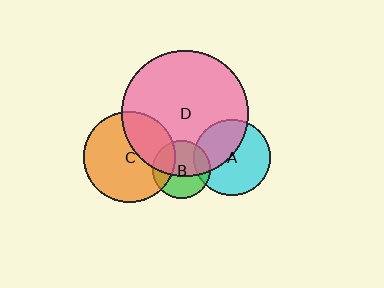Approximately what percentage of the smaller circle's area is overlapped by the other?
Approximately 35%.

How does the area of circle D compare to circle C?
Approximately 1.9 times.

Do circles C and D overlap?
Yes.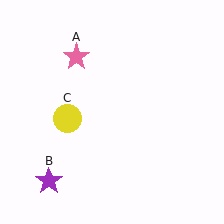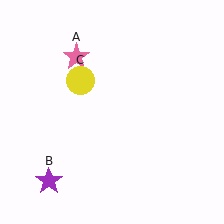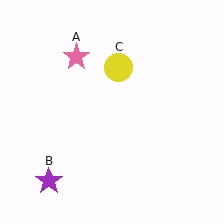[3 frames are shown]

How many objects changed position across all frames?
1 object changed position: yellow circle (object C).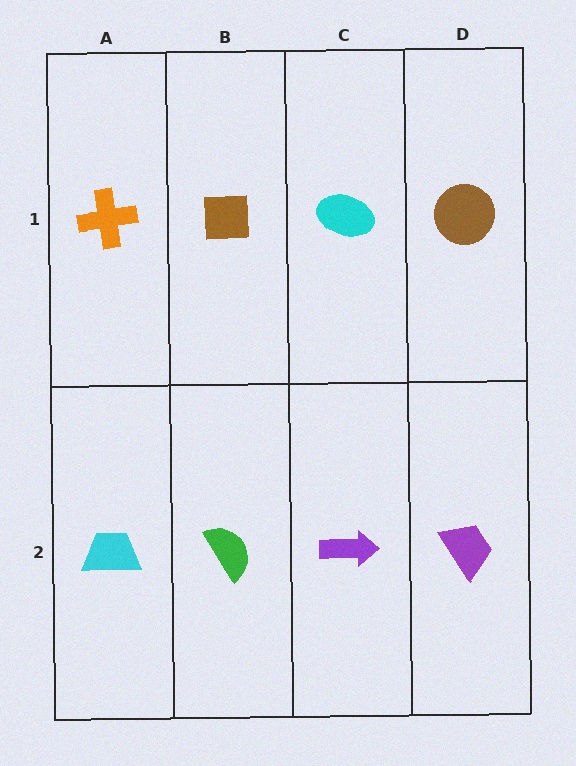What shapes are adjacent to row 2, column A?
An orange cross (row 1, column A), a green semicircle (row 2, column B).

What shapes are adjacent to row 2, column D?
A brown circle (row 1, column D), a purple arrow (row 2, column C).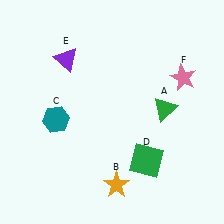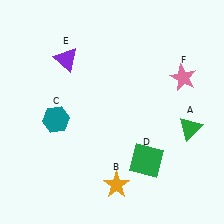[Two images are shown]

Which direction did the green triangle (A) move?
The green triangle (A) moved right.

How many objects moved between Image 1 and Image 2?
1 object moved between the two images.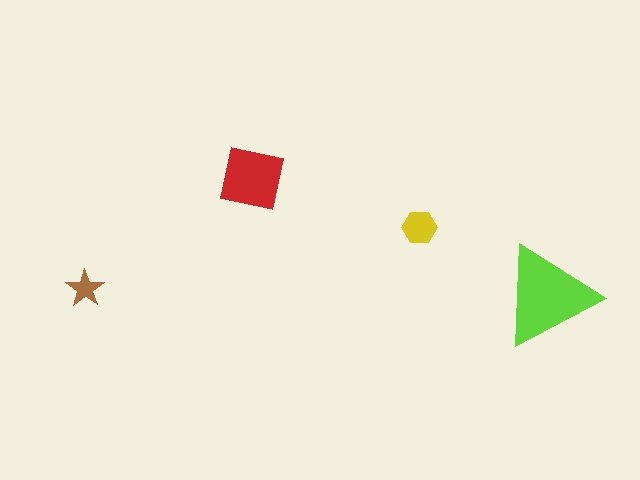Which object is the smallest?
The brown star.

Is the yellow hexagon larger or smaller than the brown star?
Larger.